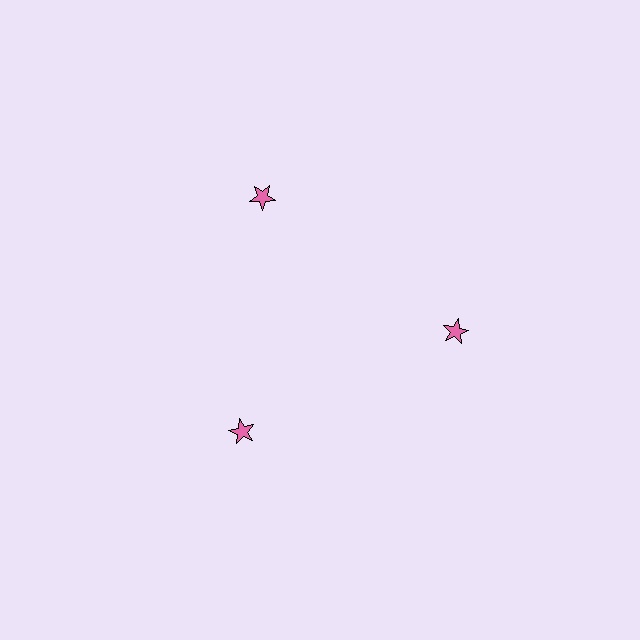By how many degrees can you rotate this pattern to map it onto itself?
The pattern maps onto itself every 120 degrees of rotation.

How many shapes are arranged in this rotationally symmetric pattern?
There are 3 shapes, arranged in 3 groups of 1.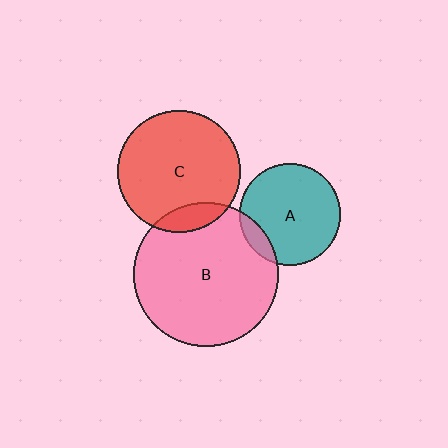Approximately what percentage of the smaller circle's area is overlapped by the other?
Approximately 10%.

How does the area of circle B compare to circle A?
Approximately 2.0 times.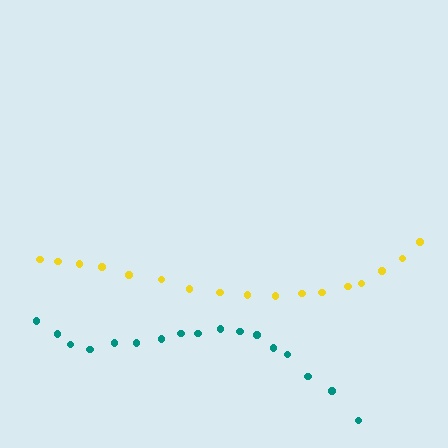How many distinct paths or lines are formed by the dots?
There are 2 distinct paths.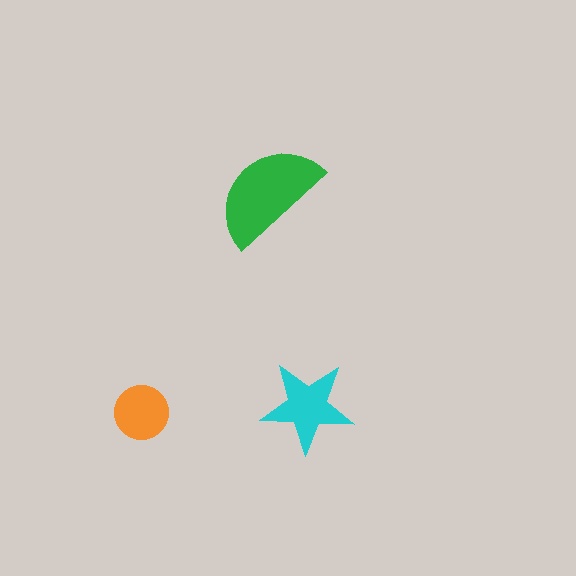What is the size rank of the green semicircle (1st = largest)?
1st.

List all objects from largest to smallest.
The green semicircle, the cyan star, the orange circle.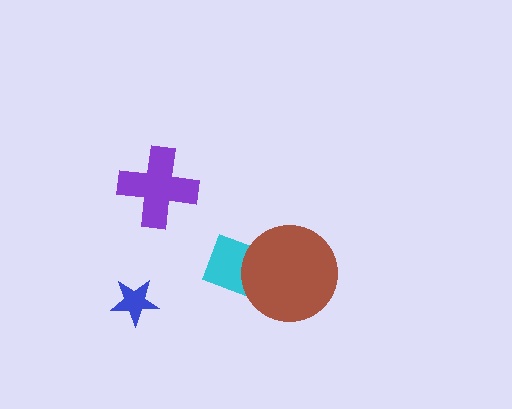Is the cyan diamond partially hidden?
Yes, it is partially covered by another shape.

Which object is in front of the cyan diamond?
The brown circle is in front of the cyan diamond.